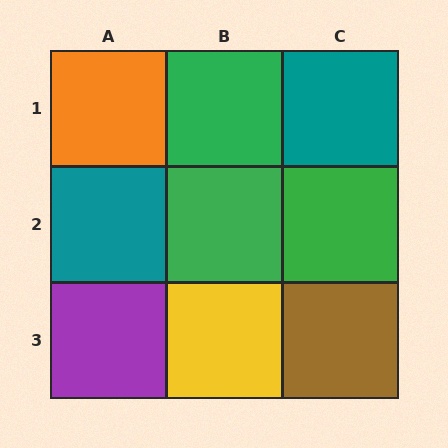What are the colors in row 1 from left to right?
Orange, green, teal.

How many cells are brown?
1 cell is brown.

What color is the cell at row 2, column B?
Green.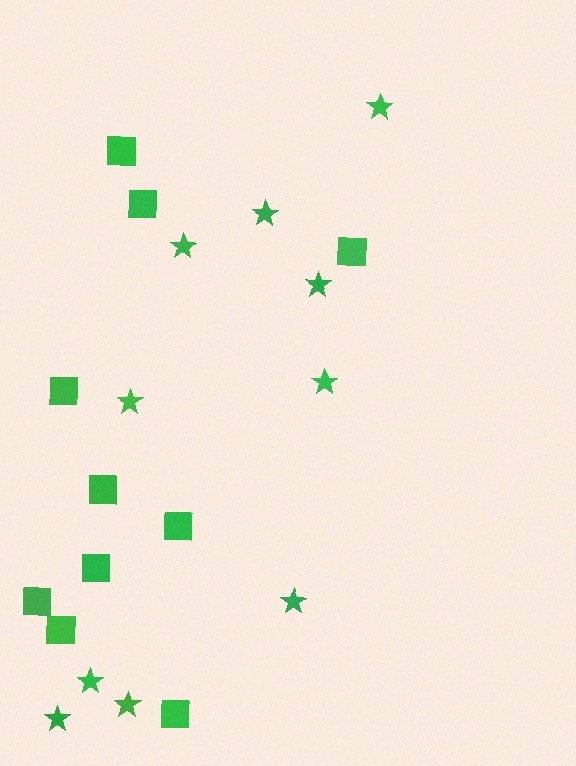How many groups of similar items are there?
There are 2 groups: one group of stars (10) and one group of squares (10).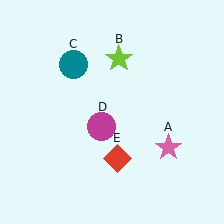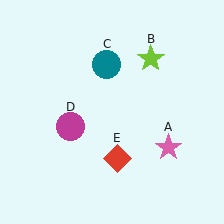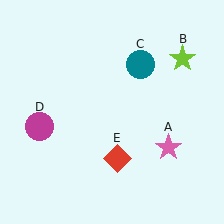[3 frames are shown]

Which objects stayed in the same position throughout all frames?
Pink star (object A) and red diamond (object E) remained stationary.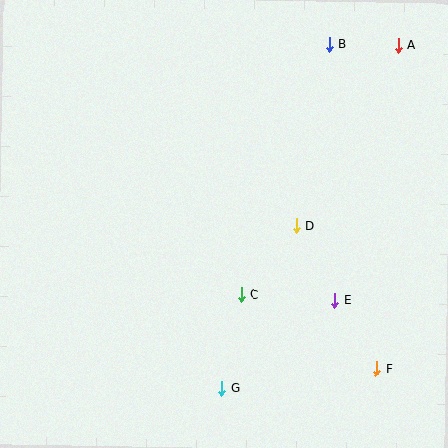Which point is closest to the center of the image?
Point D at (296, 226) is closest to the center.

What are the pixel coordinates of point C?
Point C is at (241, 294).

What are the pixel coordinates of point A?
Point A is at (398, 45).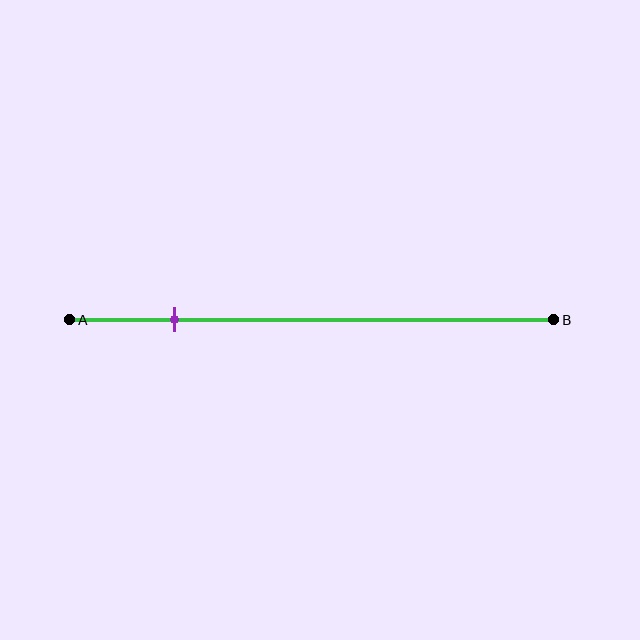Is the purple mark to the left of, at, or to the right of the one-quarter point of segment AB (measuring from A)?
The purple mark is to the left of the one-quarter point of segment AB.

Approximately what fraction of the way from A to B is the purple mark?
The purple mark is approximately 20% of the way from A to B.